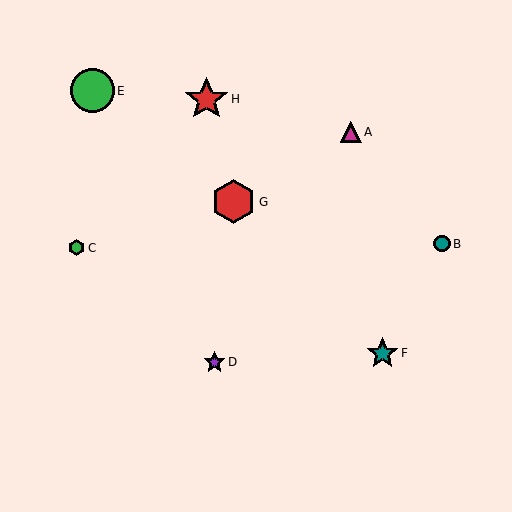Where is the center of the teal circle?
The center of the teal circle is at (442, 244).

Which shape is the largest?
The green circle (labeled E) is the largest.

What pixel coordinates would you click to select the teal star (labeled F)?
Click at (382, 353) to select the teal star F.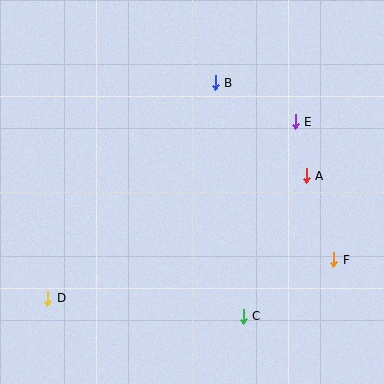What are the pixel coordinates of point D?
Point D is at (48, 298).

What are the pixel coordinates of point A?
Point A is at (306, 176).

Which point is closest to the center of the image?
Point B at (215, 83) is closest to the center.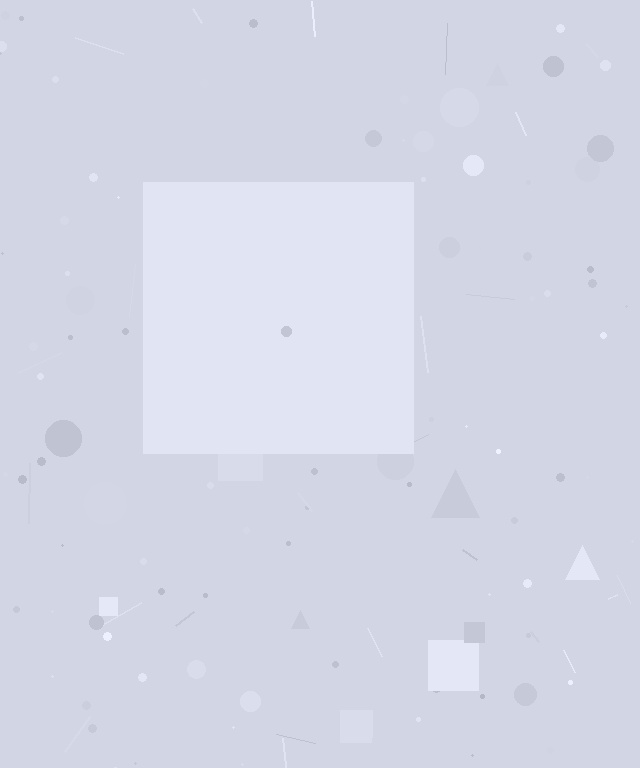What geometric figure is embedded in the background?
A square is embedded in the background.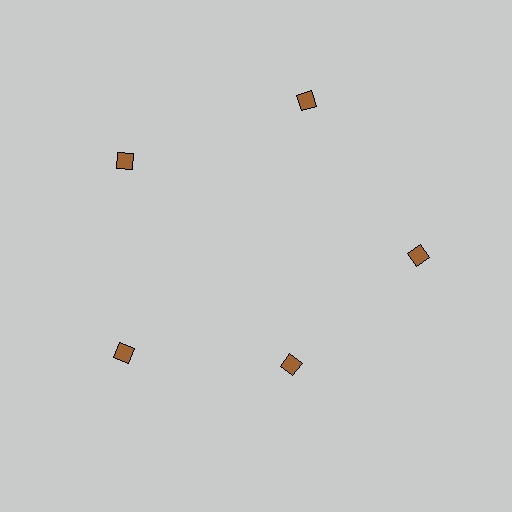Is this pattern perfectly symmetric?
No. The 5 brown diamonds are arranged in a ring, but one element near the 5 o'clock position is pulled inward toward the center, breaking the 5-fold rotational symmetry.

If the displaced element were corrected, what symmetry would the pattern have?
It would have 5-fold rotational symmetry — the pattern would map onto itself every 72 degrees.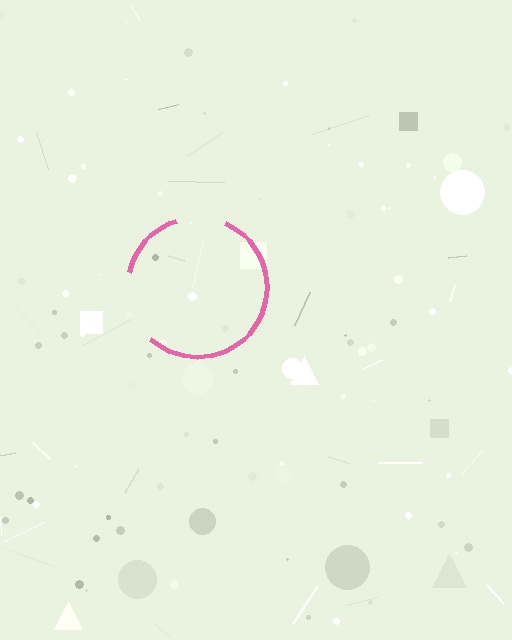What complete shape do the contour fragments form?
The contour fragments form a circle.